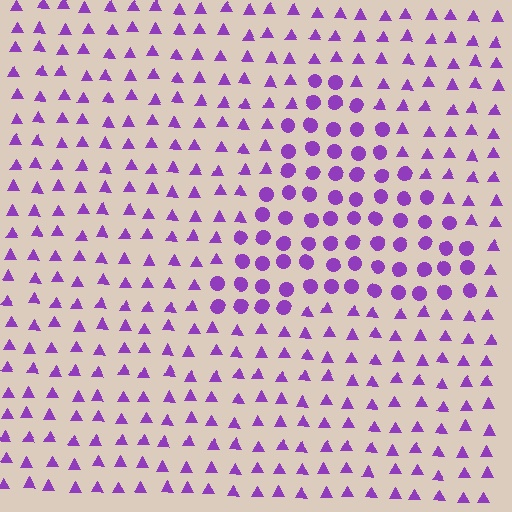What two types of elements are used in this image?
The image uses circles inside the triangle region and triangles outside it.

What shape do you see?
I see a triangle.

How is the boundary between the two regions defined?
The boundary is defined by a change in element shape: circles inside vs. triangles outside. All elements share the same color and spacing.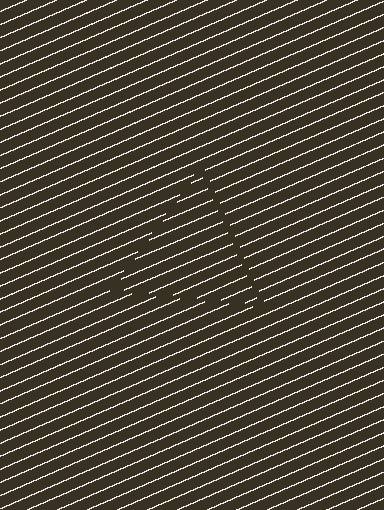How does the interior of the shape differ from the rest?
The interior of the shape contains the same grating, shifted by half a period — the contour is defined by the phase discontinuity where line-ends from the inner and outer gratings abut.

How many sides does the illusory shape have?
3 sides — the line-ends trace a triangle.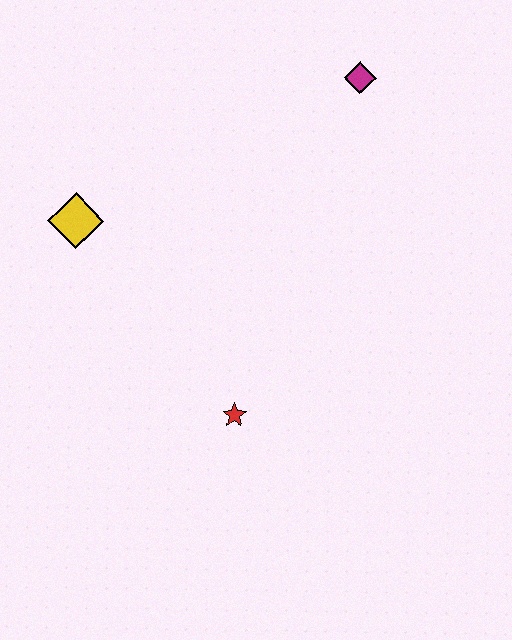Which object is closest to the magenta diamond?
The yellow diamond is closest to the magenta diamond.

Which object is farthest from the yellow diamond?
The magenta diamond is farthest from the yellow diamond.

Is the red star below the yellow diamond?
Yes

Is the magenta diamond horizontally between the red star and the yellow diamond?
No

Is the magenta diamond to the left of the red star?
No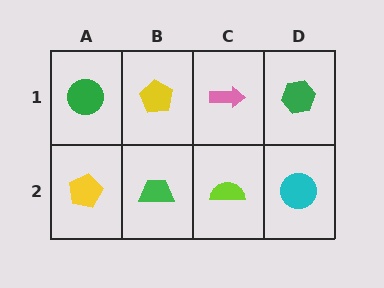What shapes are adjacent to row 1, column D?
A cyan circle (row 2, column D), a pink arrow (row 1, column C).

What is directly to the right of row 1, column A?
A yellow pentagon.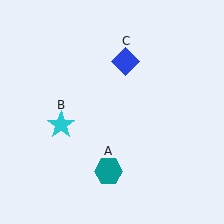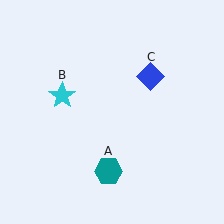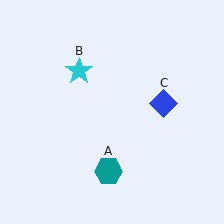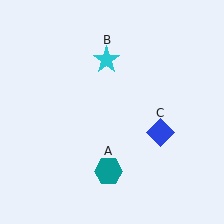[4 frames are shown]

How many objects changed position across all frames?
2 objects changed position: cyan star (object B), blue diamond (object C).